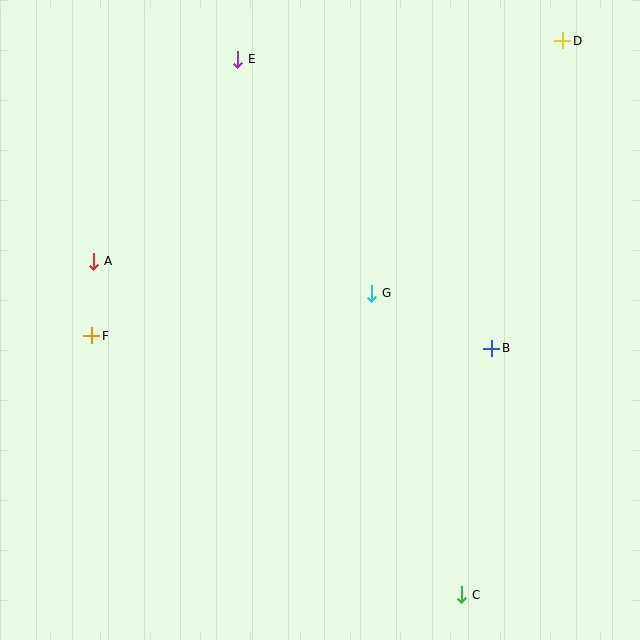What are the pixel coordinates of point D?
Point D is at (563, 41).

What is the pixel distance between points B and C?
The distance between B and C is 248 pixels.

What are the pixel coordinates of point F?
Point F is at (92, 336).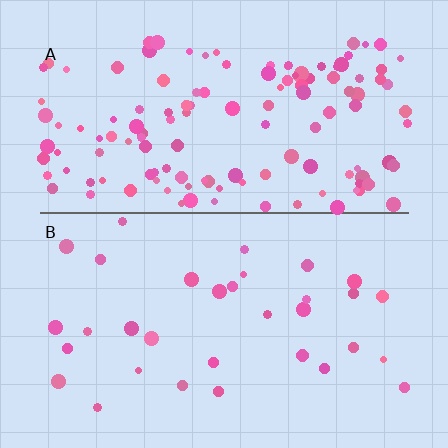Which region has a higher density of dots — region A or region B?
A (the top).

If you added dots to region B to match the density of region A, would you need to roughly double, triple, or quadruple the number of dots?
Approximately quadruple.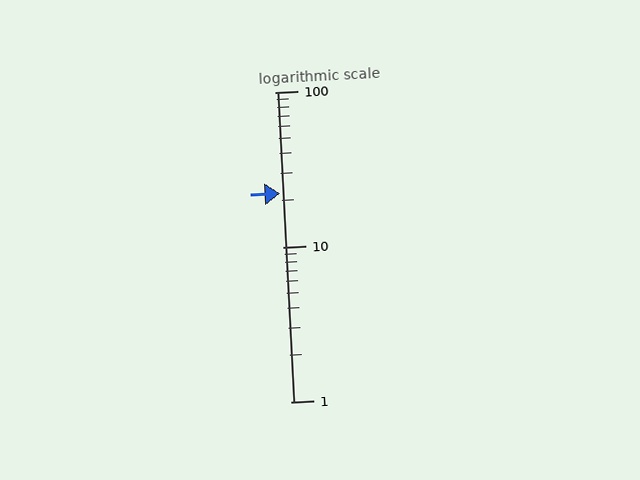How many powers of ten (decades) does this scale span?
The scale spans 2 decades, from 1 to 100.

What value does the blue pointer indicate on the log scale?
The pointer indicates approximately 22.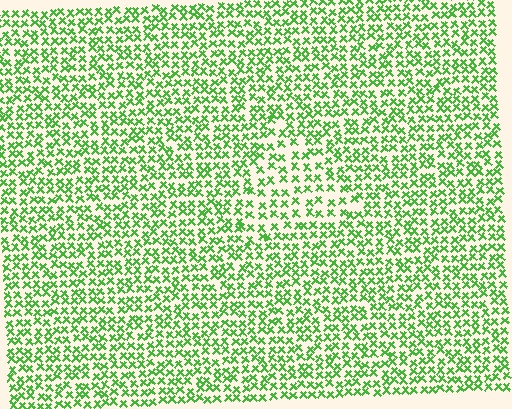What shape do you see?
I see a triangle.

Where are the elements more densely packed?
The elements are more densely packed outside the triangle boundary.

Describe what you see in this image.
The image contains small green elements arranged at two different densities. A triangle-shaped region is visible where the elements are less densely packed than the surrounding area.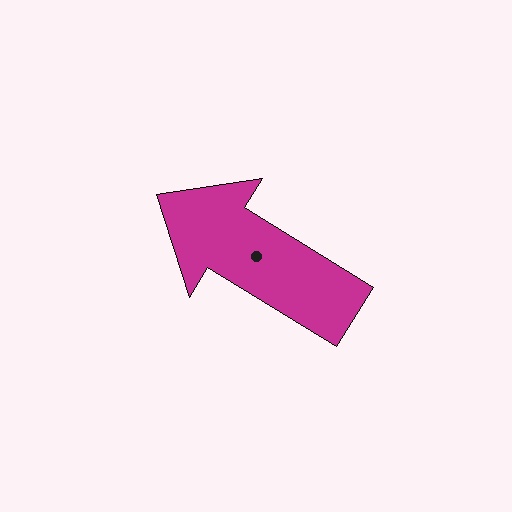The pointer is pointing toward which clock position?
Roughly 10 o'clock.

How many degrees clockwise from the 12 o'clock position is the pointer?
Approximately 302 degrees.